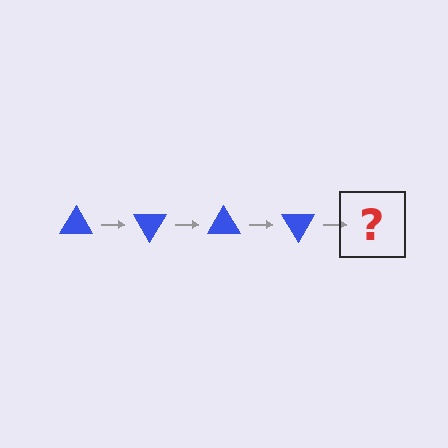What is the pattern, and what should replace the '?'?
The pattern is that the triangle rotates 60 degrees each step. The '?' should be a blue triangle rotated 240 degrees.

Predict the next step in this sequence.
The next step is a blue triangle rotated 240 degrees.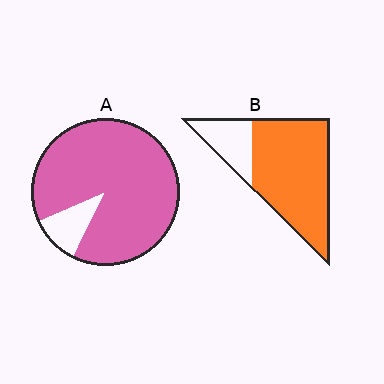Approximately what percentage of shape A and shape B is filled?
A is approximately 90% and B is approximately 75%.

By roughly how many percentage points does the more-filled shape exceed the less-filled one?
By roughly 10 percentage points (A over B).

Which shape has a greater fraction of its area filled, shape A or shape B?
Shape A.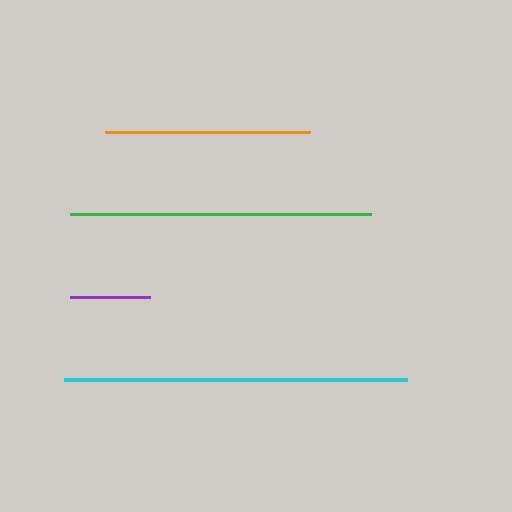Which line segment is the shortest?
The purple line is the shortest at approximately 79 pixels.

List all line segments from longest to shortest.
From longest to shortest: cyan, green, orange, purple.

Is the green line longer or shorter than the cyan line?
The cyan line is longer than the green line.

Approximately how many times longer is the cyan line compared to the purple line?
The cyan line is approximately 4.3 times the length of the purple line.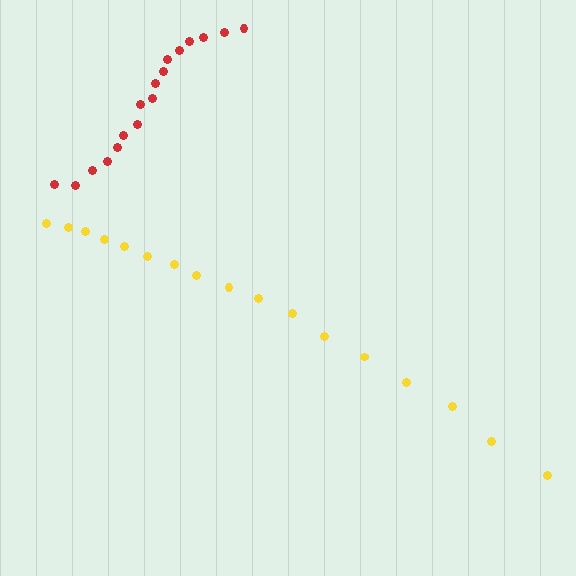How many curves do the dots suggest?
There are 2 distinct paths.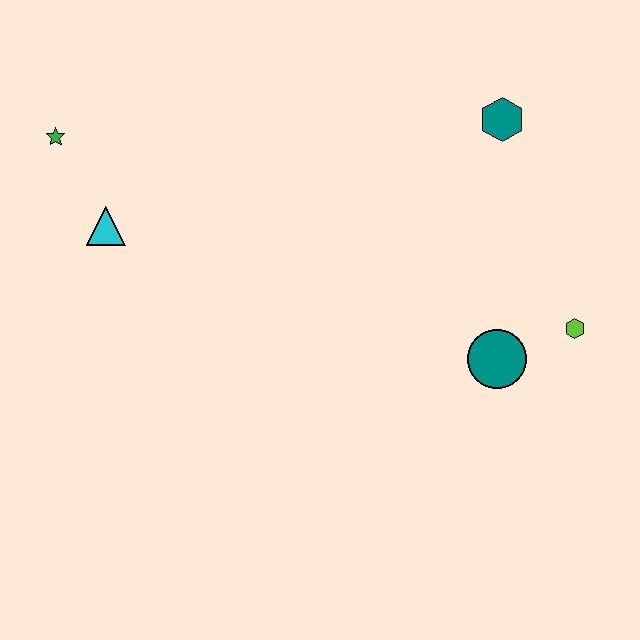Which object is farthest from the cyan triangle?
The lime hexagon is farthest from the cyan triangle.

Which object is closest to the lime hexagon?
The teal circle is closest to the lime hexagon.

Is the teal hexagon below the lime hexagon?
No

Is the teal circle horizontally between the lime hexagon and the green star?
Yes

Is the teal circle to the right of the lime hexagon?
No